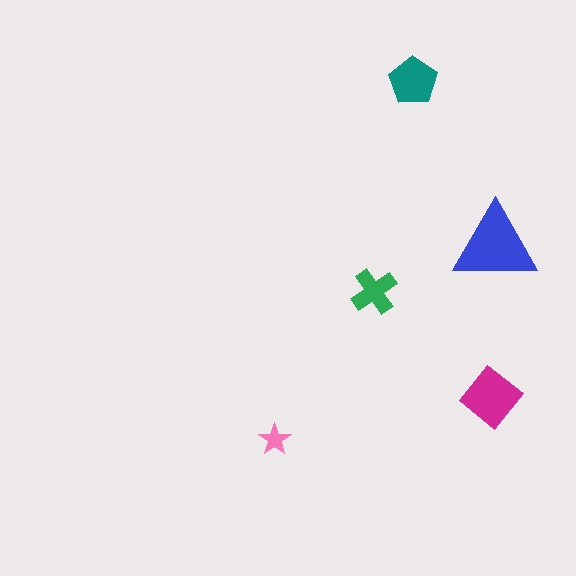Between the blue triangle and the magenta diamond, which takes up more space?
The blue triangle.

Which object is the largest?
The blue triangle.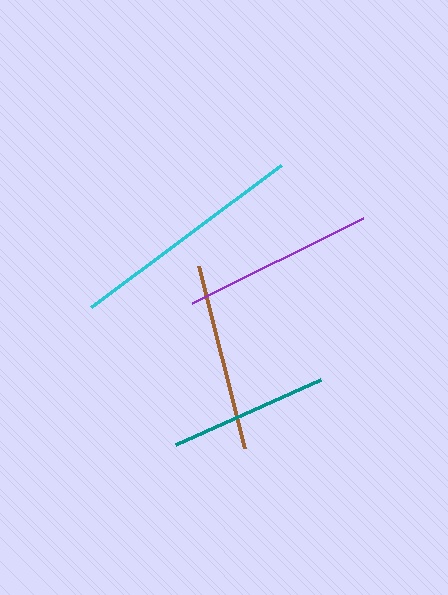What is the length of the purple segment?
The purple segment is approximately 191 pixels long.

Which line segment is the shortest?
The teal line is the shortest at approximately 159 pixels.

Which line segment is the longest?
The cyan line is the longest at approximately 237 pixels.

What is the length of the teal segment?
The teal segment is approximately 159 pixels long.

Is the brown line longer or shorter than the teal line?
The brown line is longer than the teal line.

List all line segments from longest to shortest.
From longest to shortest: cyan, purple, brown, teal.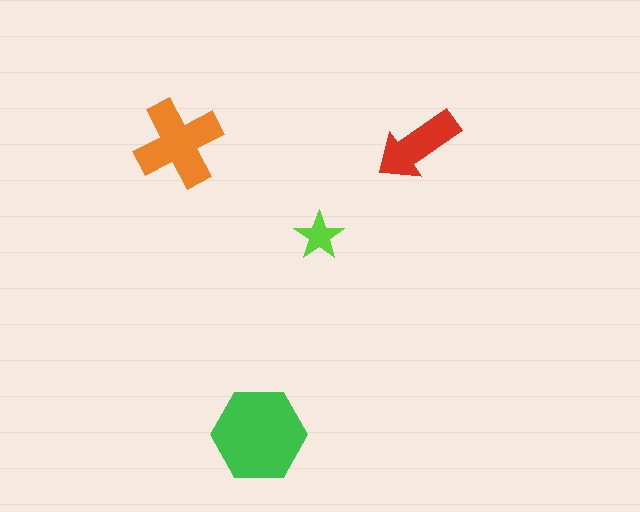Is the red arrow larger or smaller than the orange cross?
Smaller.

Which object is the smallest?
The lime star.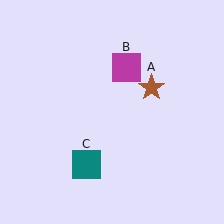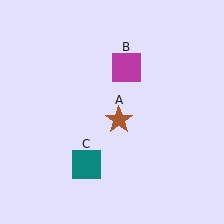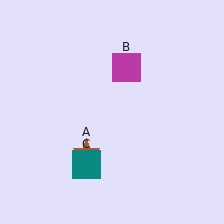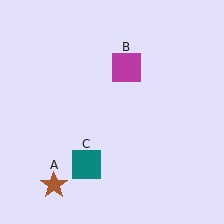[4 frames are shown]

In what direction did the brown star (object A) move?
The brown star (object A) moved down and to the left.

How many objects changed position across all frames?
1 object changed position: brown star (object A).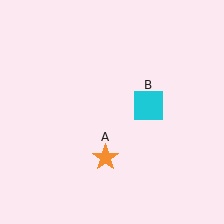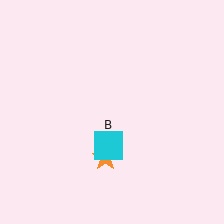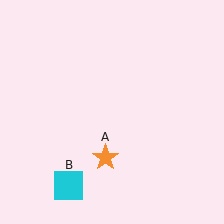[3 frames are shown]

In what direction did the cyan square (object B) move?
The cyan square (object B) moved down and to the left.